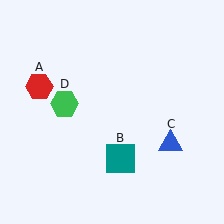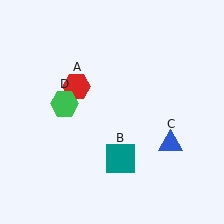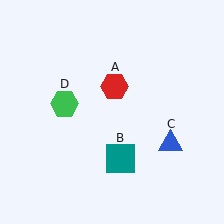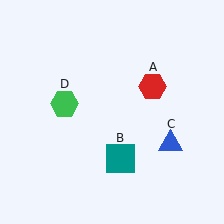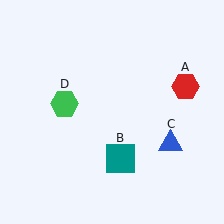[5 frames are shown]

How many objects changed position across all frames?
1 object changed position: red hexagon (object A).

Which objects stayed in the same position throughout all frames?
Teal square (object B) and blue triangle (object C) and green hexagon (object D) remained stationary.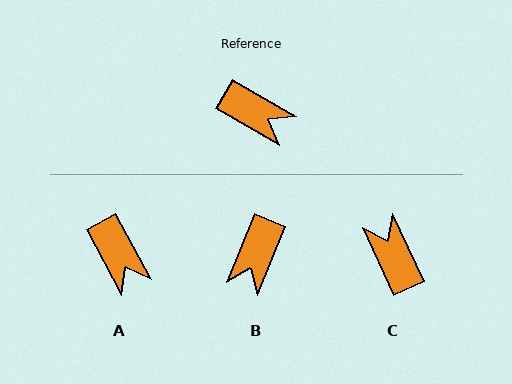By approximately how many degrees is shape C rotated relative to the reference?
Approximately 145 degrees counter-clockwise.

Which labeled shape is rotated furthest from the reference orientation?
C, about 145 degrees away.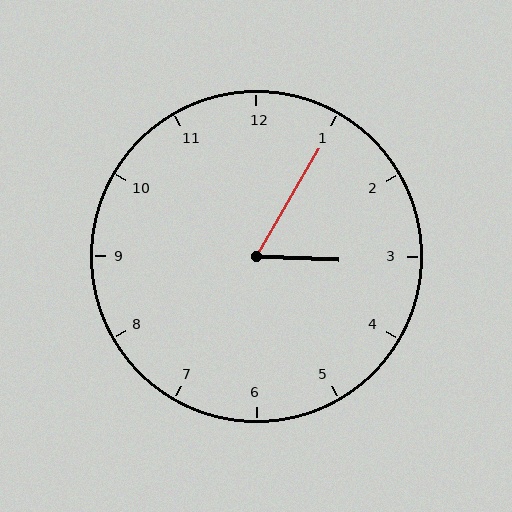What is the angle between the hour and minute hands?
Approximately 62 degrees.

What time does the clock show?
3:05.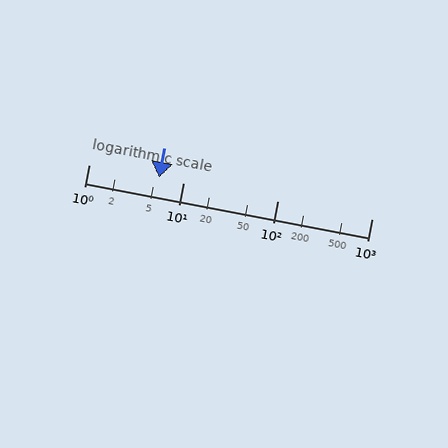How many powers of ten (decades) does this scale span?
The scale spans 3 decades, from 1 to 1000.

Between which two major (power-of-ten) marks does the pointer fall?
The pointer is between 1 and 10.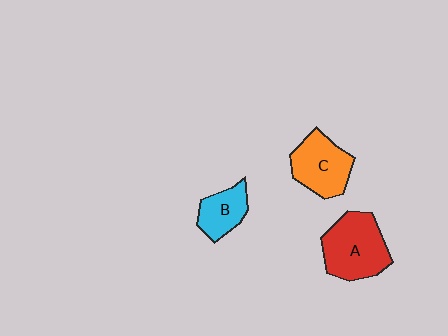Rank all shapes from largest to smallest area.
From largest to smallest: A (red), C (orange), B (cyan).